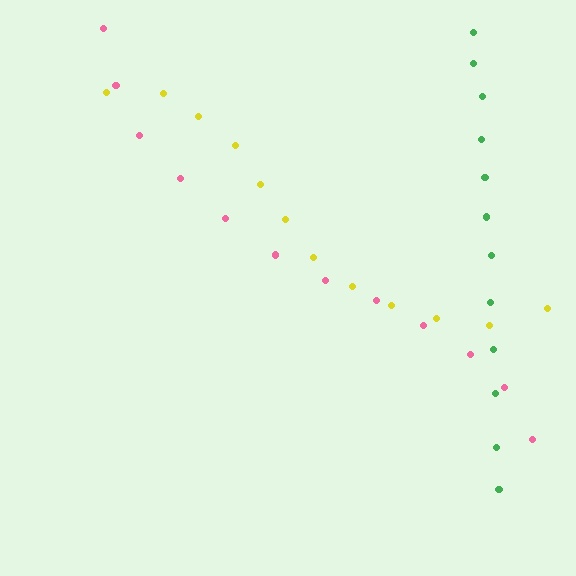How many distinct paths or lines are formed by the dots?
There are 3 distinct paths.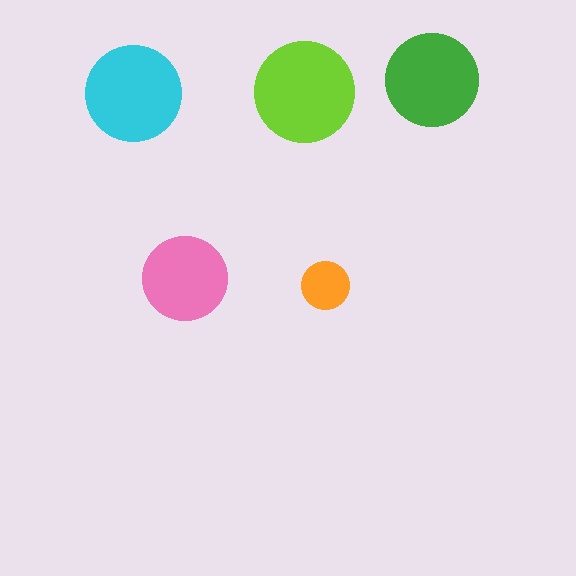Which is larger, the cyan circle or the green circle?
The cyan one.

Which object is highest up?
The green circle is topmost.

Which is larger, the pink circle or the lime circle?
The lime one.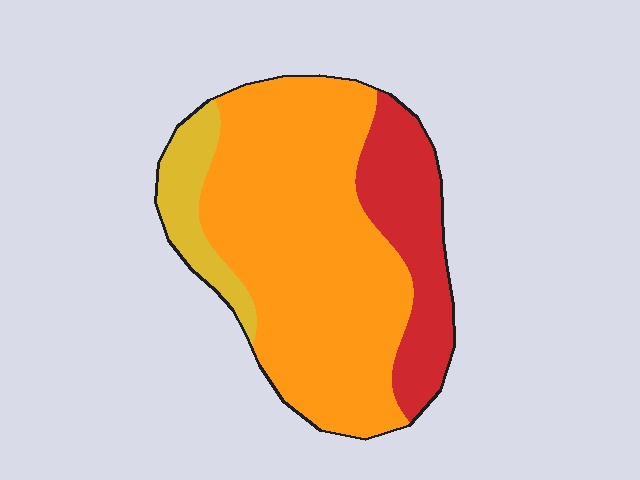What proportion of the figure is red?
Red covers 22% of the figure.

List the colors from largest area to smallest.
From largest to smallest: orange, red, yellow.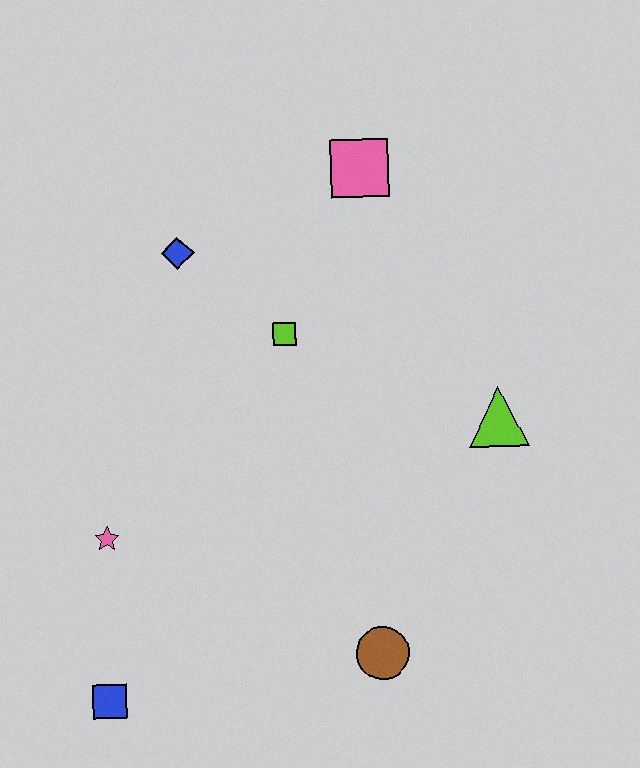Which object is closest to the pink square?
The lime square is closest to the pink square.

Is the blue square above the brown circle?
No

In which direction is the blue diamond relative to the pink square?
The blue diamond is to the left of the pink square.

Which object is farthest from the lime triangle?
The blue square is farthest from the lime triangle.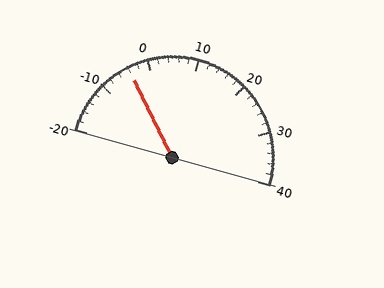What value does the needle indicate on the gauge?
The needle indicates approximately -4.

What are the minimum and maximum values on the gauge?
The gauge ranges from -20 to 40.